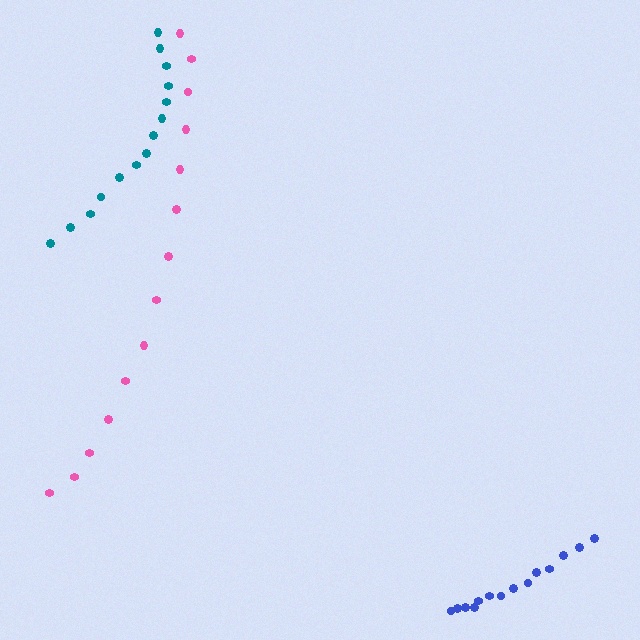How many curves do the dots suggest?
There are 3 distinct paths.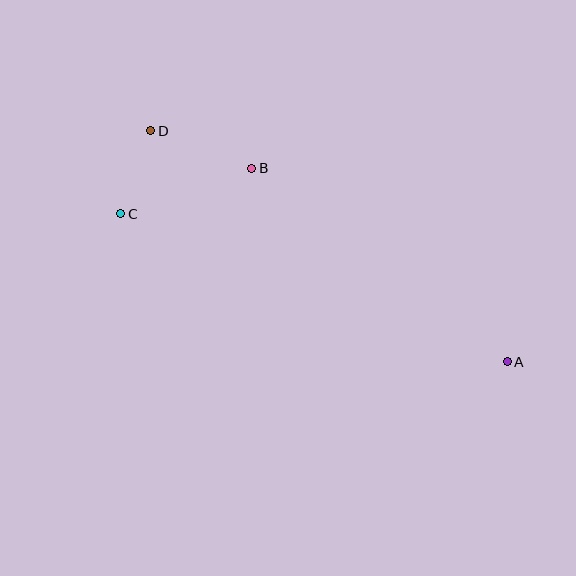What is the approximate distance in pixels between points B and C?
The distance between B and C is approximately 139 pixels.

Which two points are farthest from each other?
Points A and D are farthest from each other.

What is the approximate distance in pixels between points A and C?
The distance between A and C is approximately 414 pixels.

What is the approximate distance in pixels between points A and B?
The distance between A and B is approximately 320 pixels.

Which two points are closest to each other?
Points C and D are closest to each other.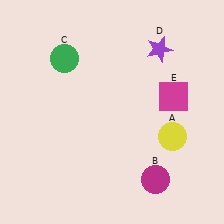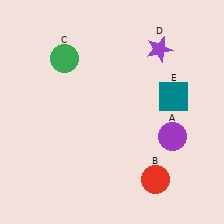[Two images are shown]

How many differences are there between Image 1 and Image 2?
There are 3 differences between the two images.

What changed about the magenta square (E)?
In Image 1, E is magenta. In Image 2, it changed to teal.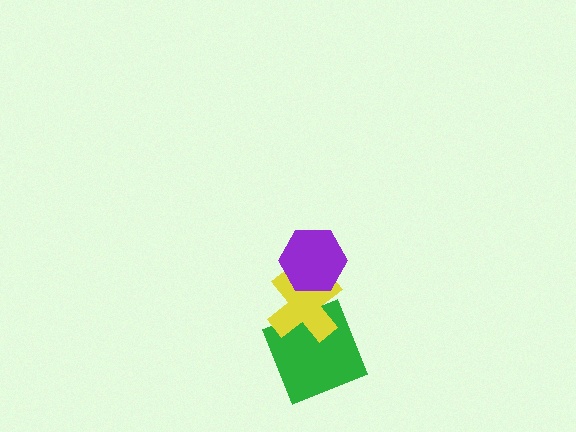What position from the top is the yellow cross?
The yellow cross is 2nd from the top.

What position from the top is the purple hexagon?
The purple hexagon is 1st from the top.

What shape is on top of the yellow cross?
The purple hexagon is on top of the yellow cross.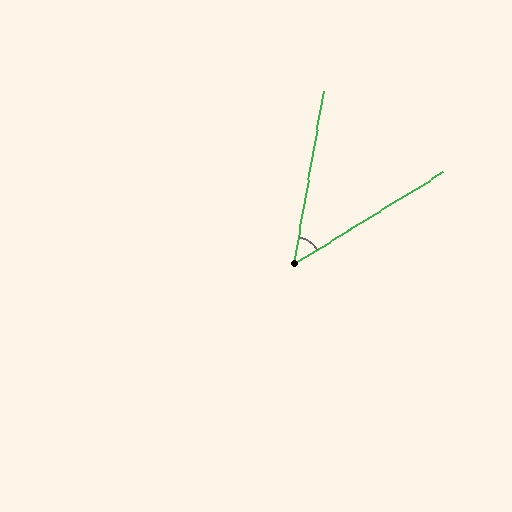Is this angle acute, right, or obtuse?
It is acute.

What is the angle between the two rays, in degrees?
Approximately 49 degrees.